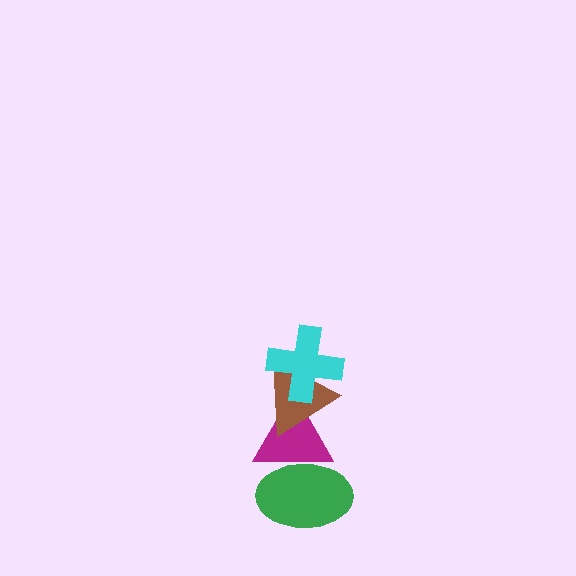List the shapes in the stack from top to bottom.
From top to bottom: the cyan cross, the brown triangle, the magenta triangle, the green ellipse.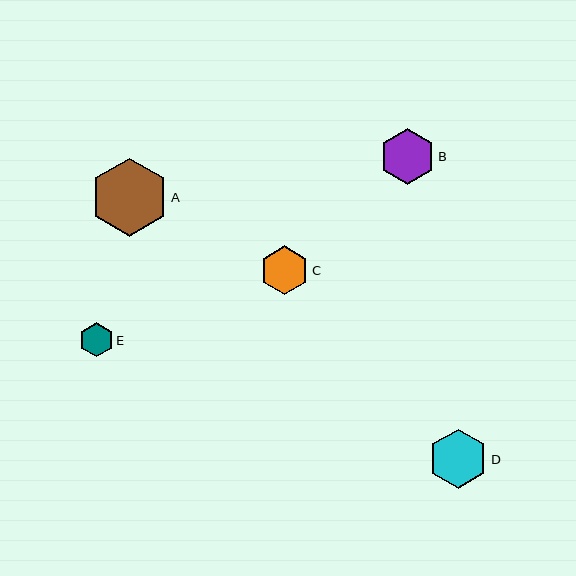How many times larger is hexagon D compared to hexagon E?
Hexagon D is approximately 1.7 times the size of hexagon E.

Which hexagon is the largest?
Hexagon A is the largest with a size of approximately 78 pixels.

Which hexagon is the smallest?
Hexagon E is the smallest with a size of approximately 34 pixels.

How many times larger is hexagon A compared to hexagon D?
Hexagon A is approximately 1.3 times the size of hexagon D.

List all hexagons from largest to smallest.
From largest to smallest: A, D, B, C, E.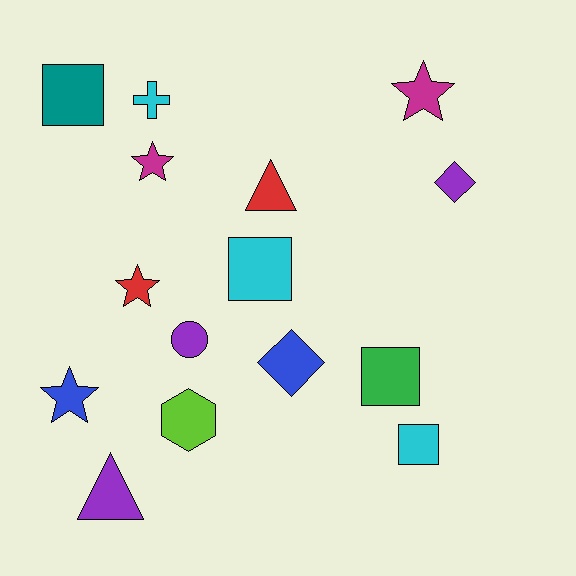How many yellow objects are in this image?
There are no yellow objects.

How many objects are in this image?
There are 15 objects.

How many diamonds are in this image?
There are 2 diamonds.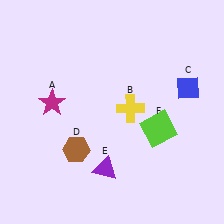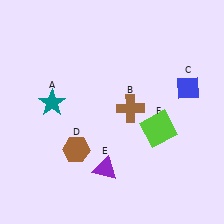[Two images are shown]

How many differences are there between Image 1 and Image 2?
There are 2 differences between the two images.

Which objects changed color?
A changed from magenta to teal. B changed from yellow to brown.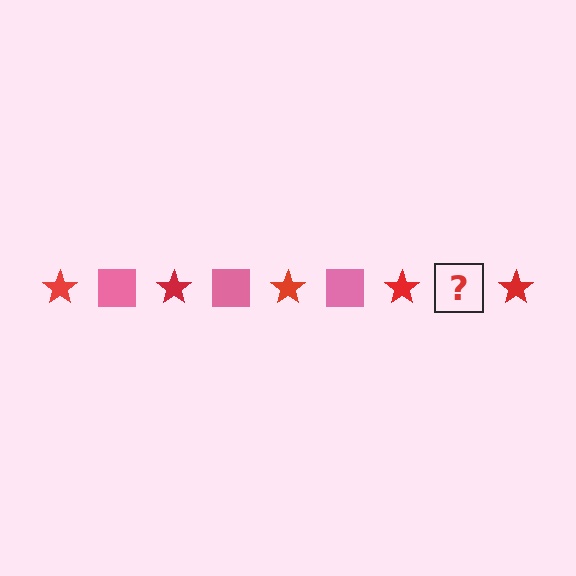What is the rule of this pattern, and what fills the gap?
The rule is that the pattern alternates between red star and pink square. The gap should be filled with a pink square.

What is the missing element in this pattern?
The missing element is a pink square.